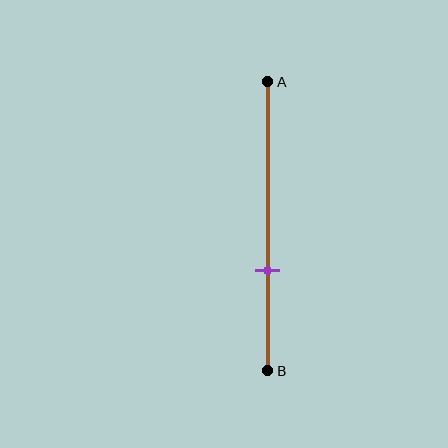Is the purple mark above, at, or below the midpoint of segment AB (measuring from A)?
The purple mark is below the midpoint of segment AB.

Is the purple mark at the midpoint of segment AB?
No, the mark is at about 65% from A, not at the 50% midpoint.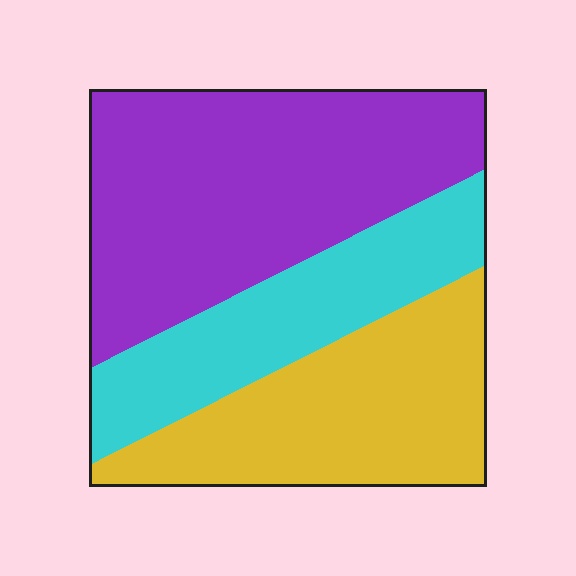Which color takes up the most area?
Purple, at roughly 45%.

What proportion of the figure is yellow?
Yellow covers about 30% of the figure.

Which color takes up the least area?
Cyan, at roughly 25%.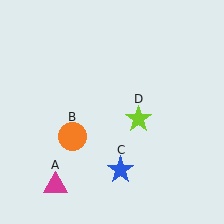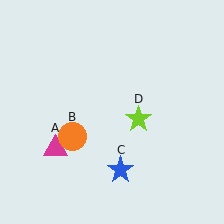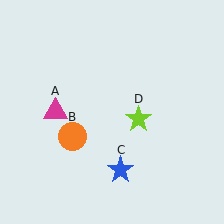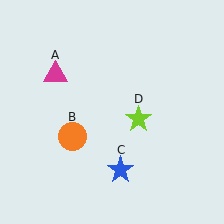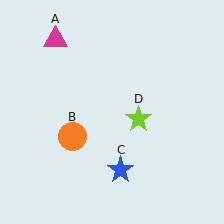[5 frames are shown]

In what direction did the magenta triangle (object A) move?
The magenta triangle (object A) moved up.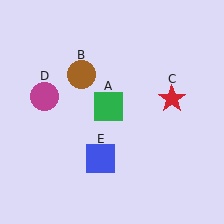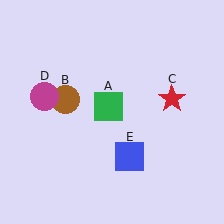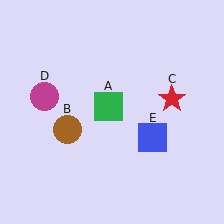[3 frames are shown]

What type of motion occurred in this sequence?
The brown circle (object B), blue square (object E) rotated counterclockwise around the center of the scene.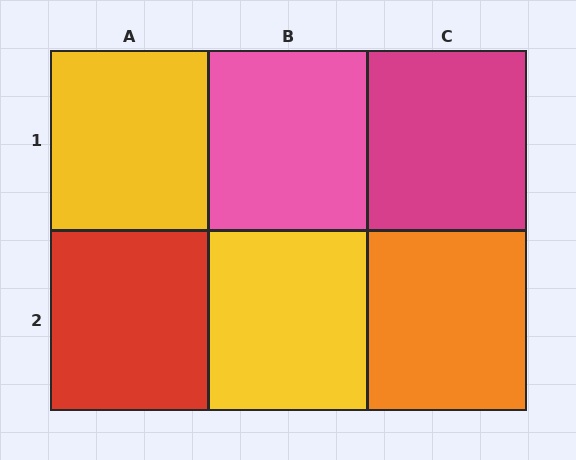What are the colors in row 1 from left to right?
Yellow, pink, magenta.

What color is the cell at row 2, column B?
Yellow.